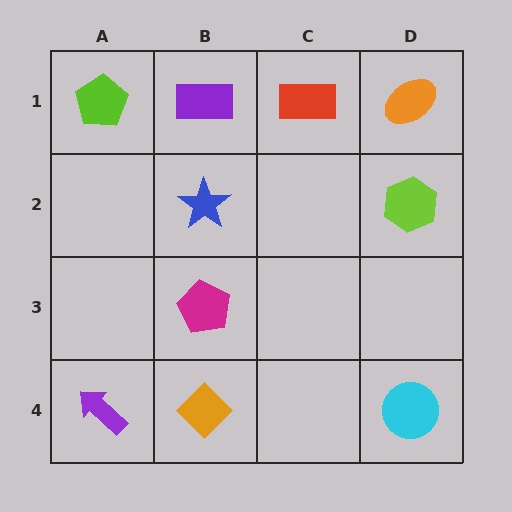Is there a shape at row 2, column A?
No, that cell is empty.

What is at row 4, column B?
An orange diamond.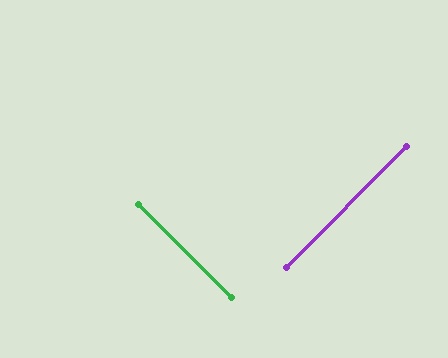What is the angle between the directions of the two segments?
Approximately 90 degrees.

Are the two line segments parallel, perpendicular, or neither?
Perpendicular — they meet at approximately 90°.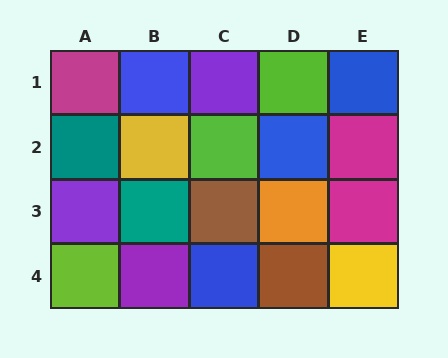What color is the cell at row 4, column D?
Brown.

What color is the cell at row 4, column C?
Blue.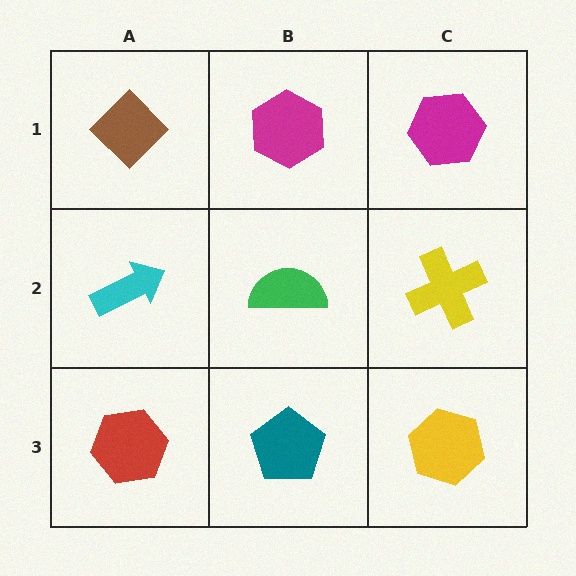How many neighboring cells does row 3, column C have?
2.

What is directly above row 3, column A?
A cyan arrow.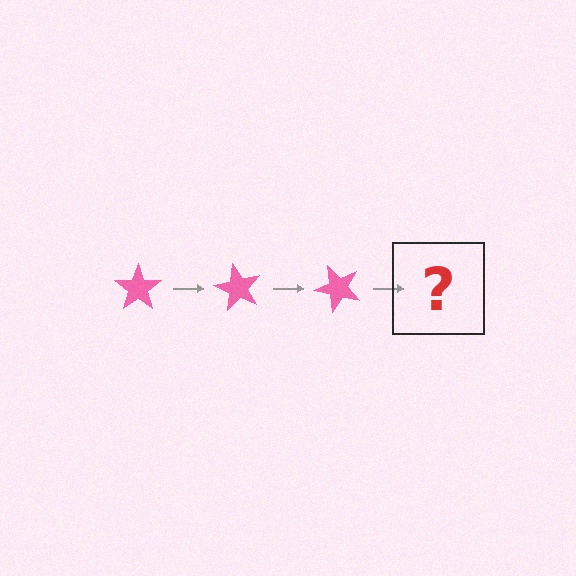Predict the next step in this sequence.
The next step is a pink star rotated 180 degrees.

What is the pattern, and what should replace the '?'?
The pattern is that the star rotates 60 degrees each step. The '?' should be a pink star rotated 180 degrees.